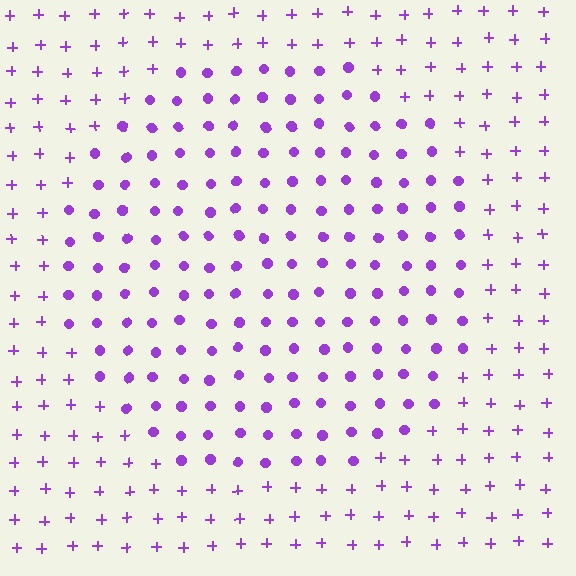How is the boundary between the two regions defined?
The boundary is defined by a change in element shape: circles inside vs. plus signs outside. All elements share the same color and spacing.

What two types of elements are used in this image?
The image uses circles inside the circle region and plus signs outside it.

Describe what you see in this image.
The image is filled with small purple elements arranged in a uniform grid. A circle-shaped region contains circles, while the surrounding area contains plus signs. The boundary is defined purely by the change in element shape.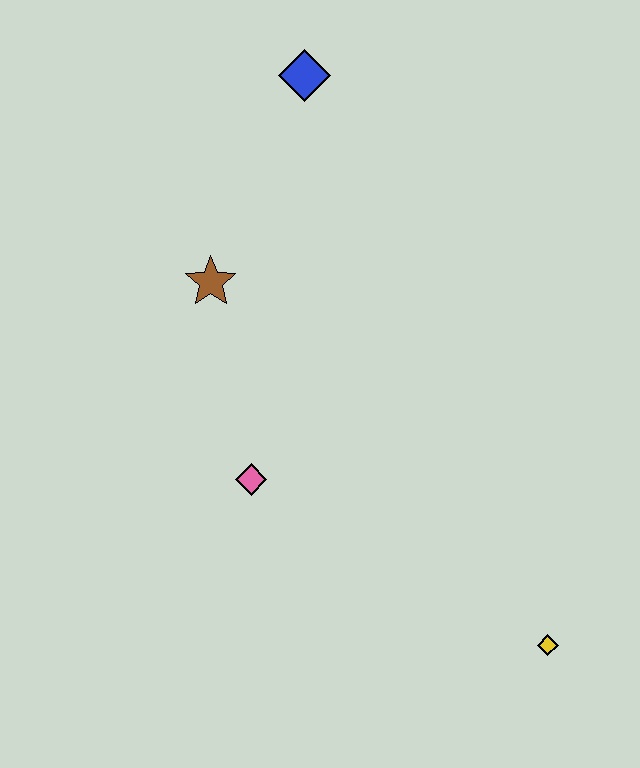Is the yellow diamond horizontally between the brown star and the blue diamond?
No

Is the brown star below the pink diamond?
No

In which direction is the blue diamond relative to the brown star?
The blue diamond is above the brown star.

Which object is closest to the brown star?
The pink diamond is closest to the brown star.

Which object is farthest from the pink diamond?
The blue diamond is farthest from the pink diamond.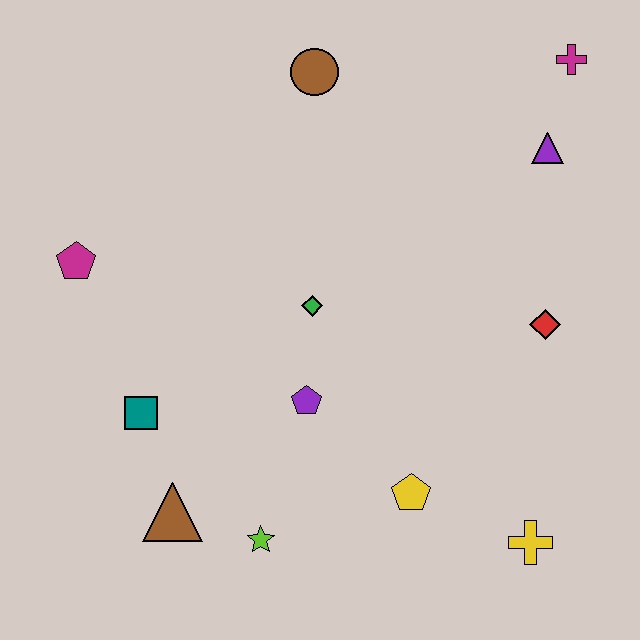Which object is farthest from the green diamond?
The magenta cross is farthest from the green diamond.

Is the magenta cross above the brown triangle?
Yes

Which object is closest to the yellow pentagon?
The yellow cross is closest to the yellow pentagon.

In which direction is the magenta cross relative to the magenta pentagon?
The magenta cross is to the right of the magenta pentagon.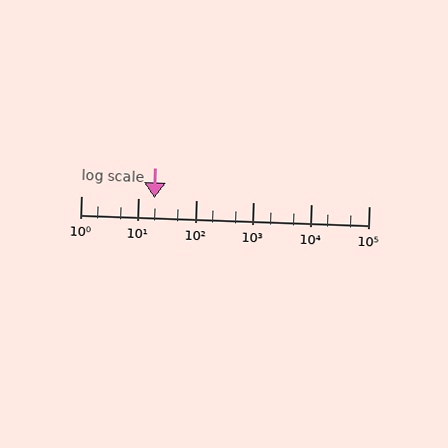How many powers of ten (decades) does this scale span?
The scale spans 5 decades, from 1 to 100000.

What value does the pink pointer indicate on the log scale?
The pointer indicates approximately 19.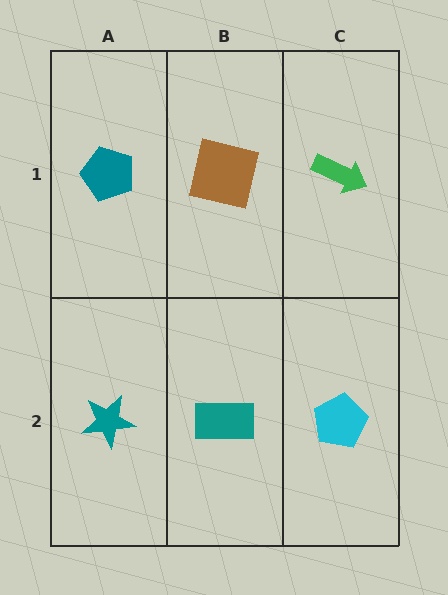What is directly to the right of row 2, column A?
A teal rectangle.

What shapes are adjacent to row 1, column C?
A cyan pentagon (row 2, column C), a brown square (row 1, column B).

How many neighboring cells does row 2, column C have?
2.